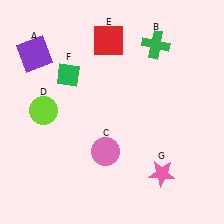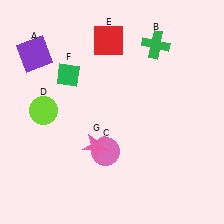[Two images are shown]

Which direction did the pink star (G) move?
The pink star (G) moved left.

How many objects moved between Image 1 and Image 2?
1 object moved between the two images.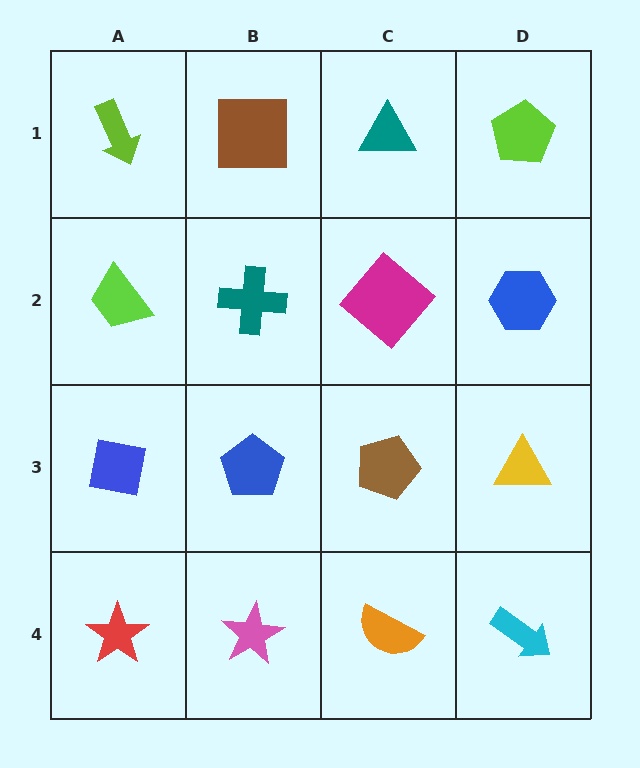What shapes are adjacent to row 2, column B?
A brown square (row 1, column B), a blue pentagon (row 3, column B), a lime trapezoid (row 2, column A), a magenta diamond (row 2, column C).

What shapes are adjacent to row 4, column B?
A blue pentagon (row 3, column B), a red star (row 4, column A), an orange semicircle (row 4, column C).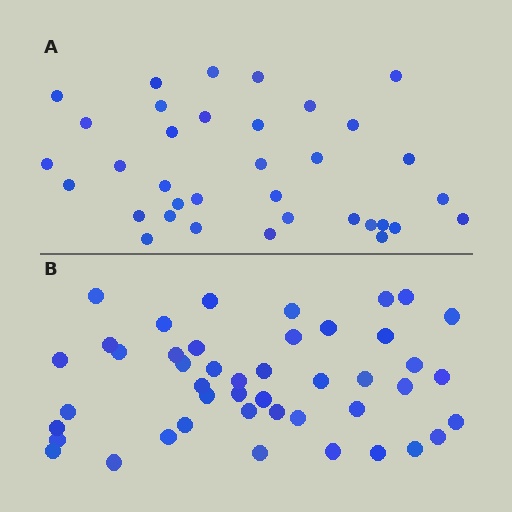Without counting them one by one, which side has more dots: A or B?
Region B (the bottom region) has more dots.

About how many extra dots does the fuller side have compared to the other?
Region B has roughly 10 or so more dots than region A.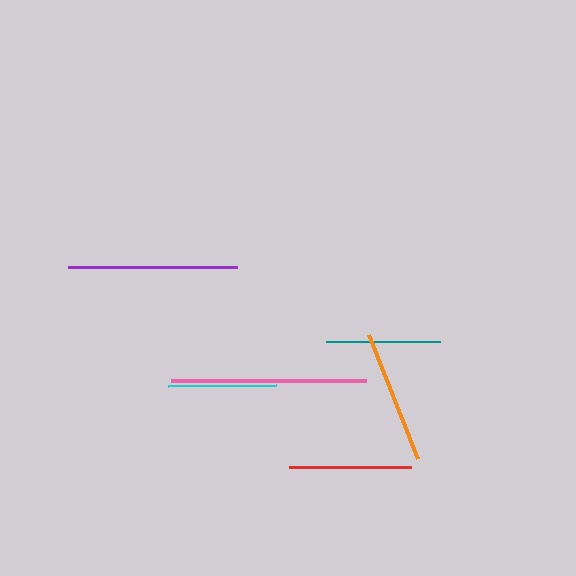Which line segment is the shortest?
The cyan line is the shortest at approximately 109 pixels.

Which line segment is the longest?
The pink line is the longest at approximately 195 pixels.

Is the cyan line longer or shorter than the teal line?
The teal line is longer than the cyan line.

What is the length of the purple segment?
The purple segment is approximately 169 pixels long.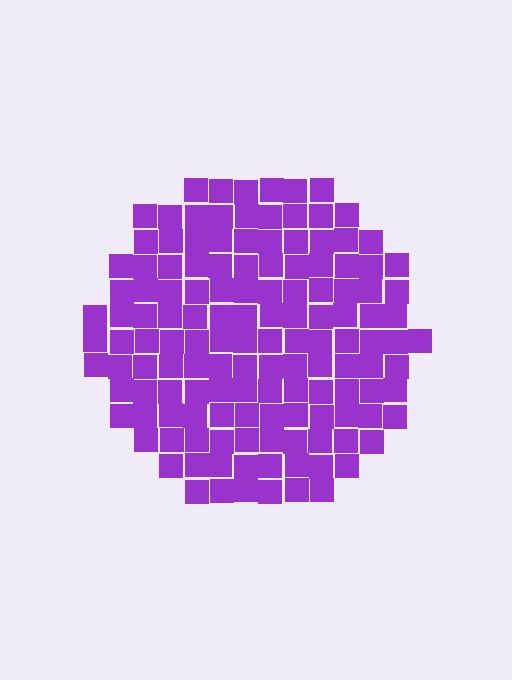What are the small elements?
The small elements are squares.